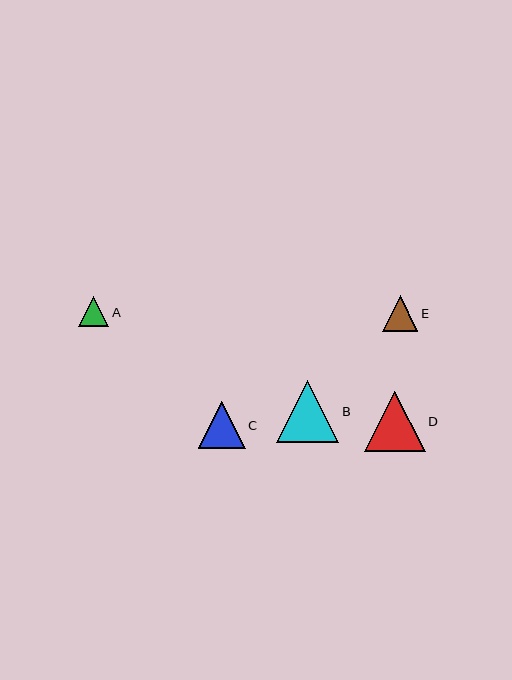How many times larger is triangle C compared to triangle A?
Triangle C is approximately 1.6 times the size of triangle A.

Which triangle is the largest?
Triangle B is the largest with a size of approximately 62 pixels.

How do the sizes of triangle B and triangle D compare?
Triangle B and triangle D are approximately the same size.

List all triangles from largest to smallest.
From largest to smallest: B, D, C, E, A.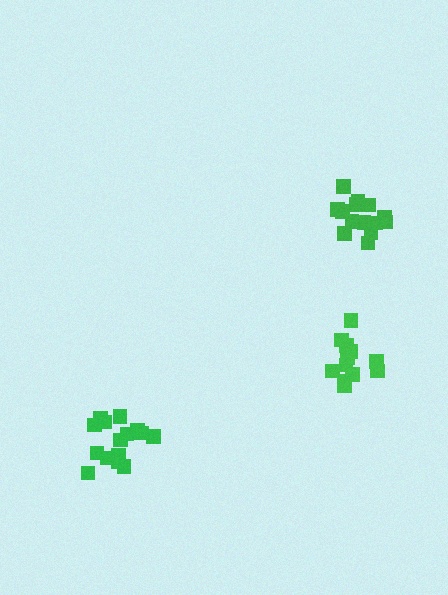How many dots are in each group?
Group 1: 15 dots, Group 2: 12 dots, Group 3: 15 dots (42 total).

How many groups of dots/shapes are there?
There are 3 groups.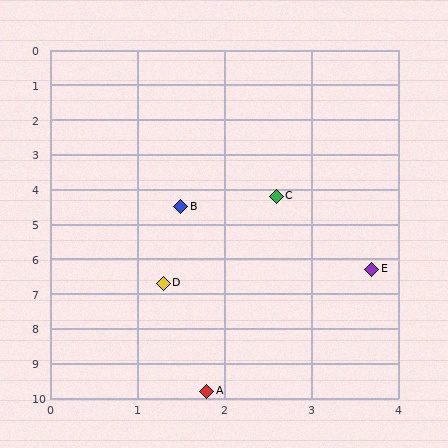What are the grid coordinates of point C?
Point C is at approximately (2.6, 4.2).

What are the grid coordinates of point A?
Point A is at approximately (1.8, 9.8).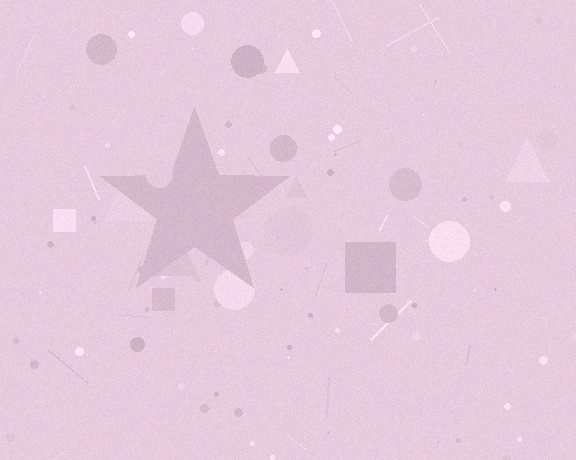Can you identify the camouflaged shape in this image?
The camouflaged shape is a star.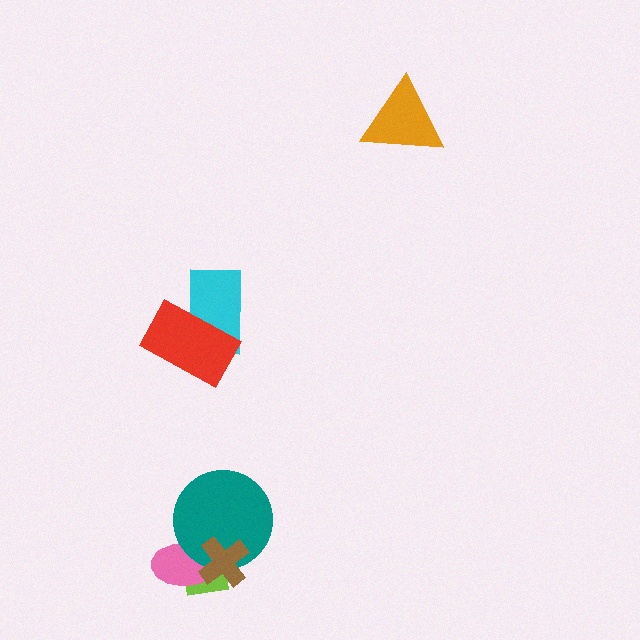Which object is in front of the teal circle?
The brown cross is in front of the teal circle.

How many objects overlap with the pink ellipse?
3 objects overlap with the pink ellipse.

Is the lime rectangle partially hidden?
Yes, it is partially covered by another shape.